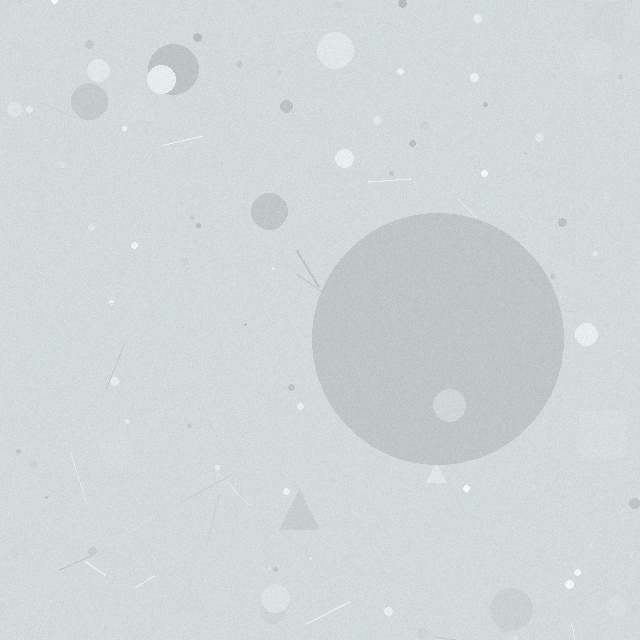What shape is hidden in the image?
A circle is hidden in the image.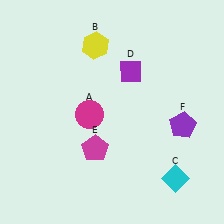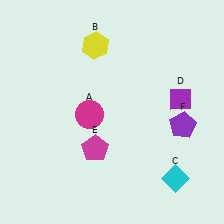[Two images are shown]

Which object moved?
The purple diamond (D) moved right.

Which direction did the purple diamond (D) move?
The purple diamond (D) moved right.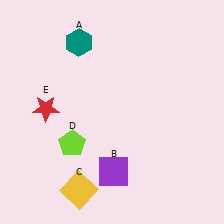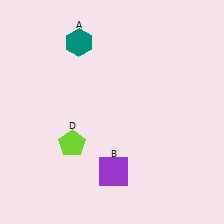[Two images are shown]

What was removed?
The red star (E), the yellow square (C) were removed in Image 2.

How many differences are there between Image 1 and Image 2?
There are 2 differences between the two images.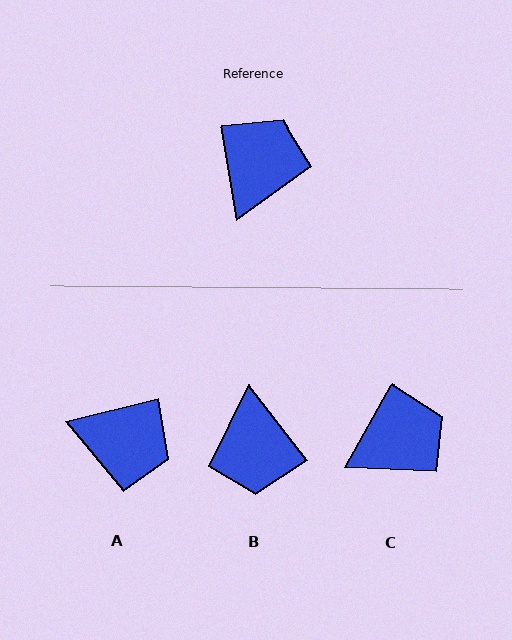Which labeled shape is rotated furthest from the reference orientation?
B, about 152 degrees away.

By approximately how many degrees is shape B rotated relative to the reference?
Approximately 152 degrees clockwise.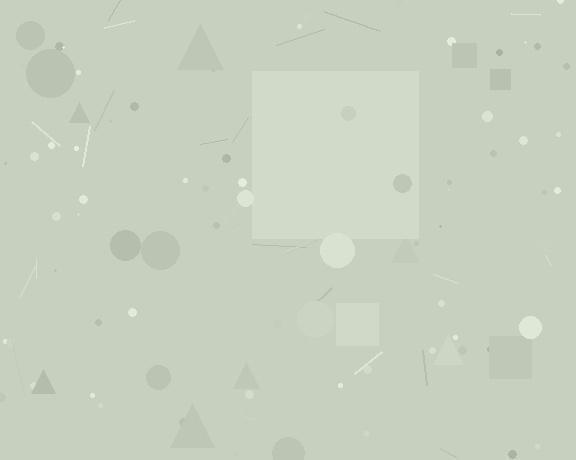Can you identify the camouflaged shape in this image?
The camouflaged shape is a square.